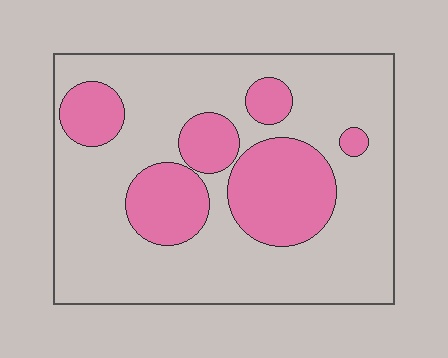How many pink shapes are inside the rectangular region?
6.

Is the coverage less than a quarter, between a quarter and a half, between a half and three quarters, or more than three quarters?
Between a quarter and a half.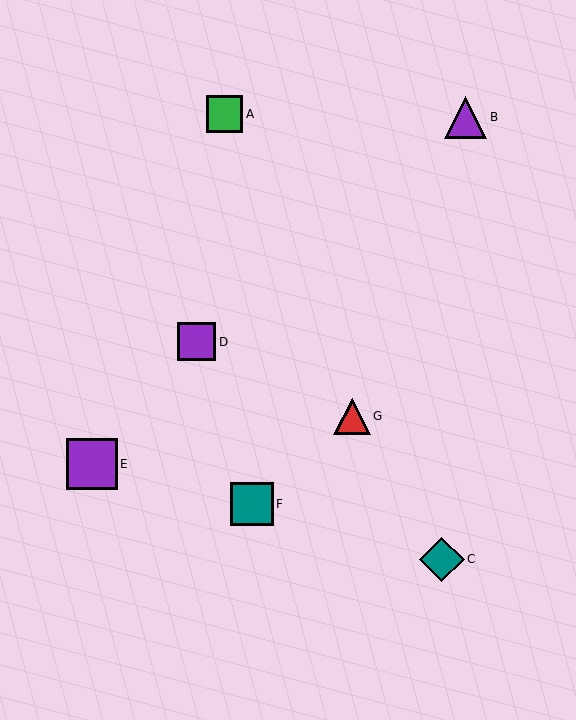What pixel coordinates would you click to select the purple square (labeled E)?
Click at (92, 464) to select the purple square E.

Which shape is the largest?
The purple square (labeled E) is the largest.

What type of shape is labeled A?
Shape A is a green square.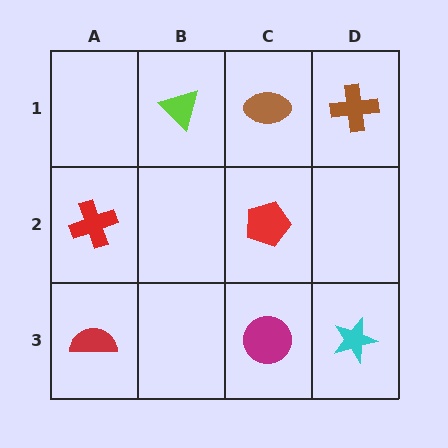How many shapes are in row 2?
2 shapes.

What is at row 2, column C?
A red pentagon.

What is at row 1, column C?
A brown ellipse.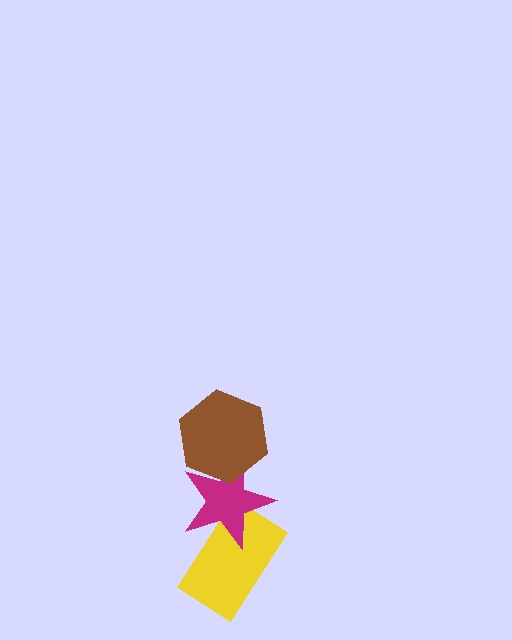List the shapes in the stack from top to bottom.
From top to bottom: the brown hexagon, the magenta star, the yellow rectangle.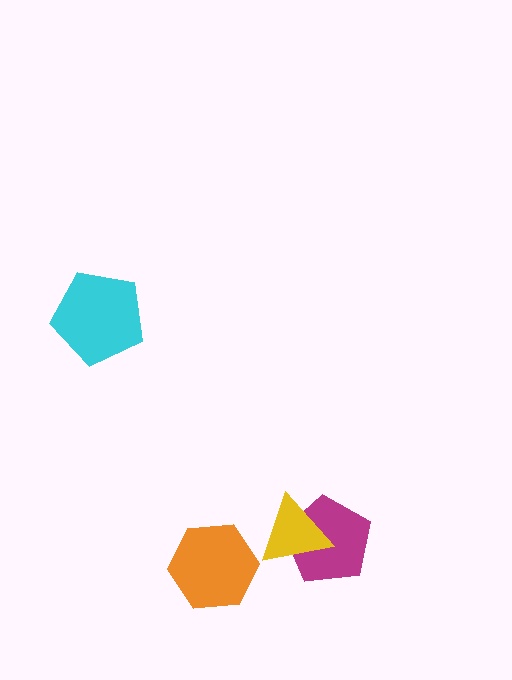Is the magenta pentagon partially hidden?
Yes, it is partially covered by another shape.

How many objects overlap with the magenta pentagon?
1 object overlaps with the magenta pentagon.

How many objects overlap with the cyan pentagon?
0 objects overlap with the cyan pentagon.